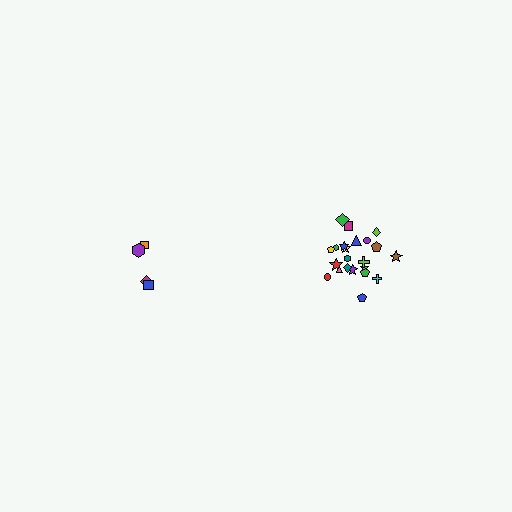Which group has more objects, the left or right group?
The right group.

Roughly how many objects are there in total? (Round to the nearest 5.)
Roughly 25 objects in total.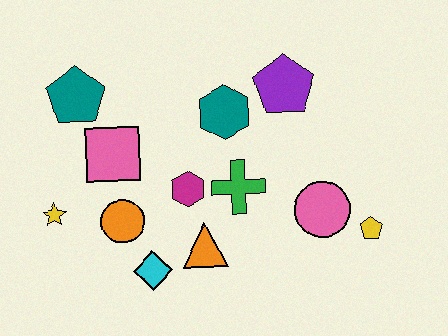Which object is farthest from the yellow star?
The yellow pentagon is farthest from the yellow star.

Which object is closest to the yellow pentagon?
The pink circle is closest to the yellow pentagon.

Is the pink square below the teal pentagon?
Yes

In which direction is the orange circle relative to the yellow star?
The orange circle is to the right of the yellow star.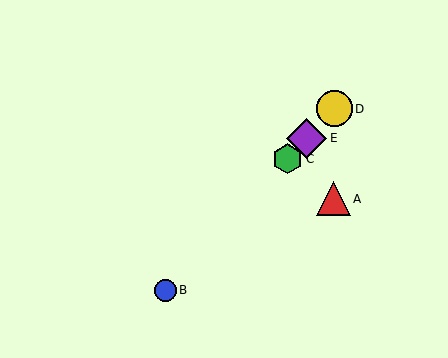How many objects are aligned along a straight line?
4 objects (B, C, D, E) are aligned along a straight line.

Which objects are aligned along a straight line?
Objects B, C, D, E are aligned along a straight line.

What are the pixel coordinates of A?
Object A is at (333, 199).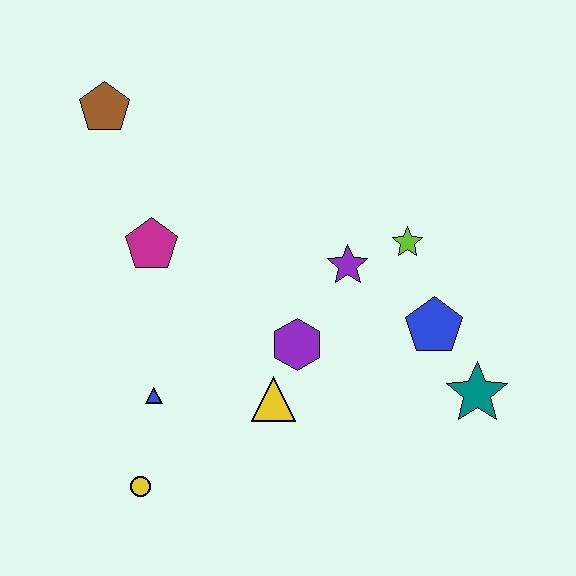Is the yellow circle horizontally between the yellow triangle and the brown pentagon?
Yes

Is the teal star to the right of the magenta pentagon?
Yes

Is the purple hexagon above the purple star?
No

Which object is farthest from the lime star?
The yellow circle is farthest from the lime star.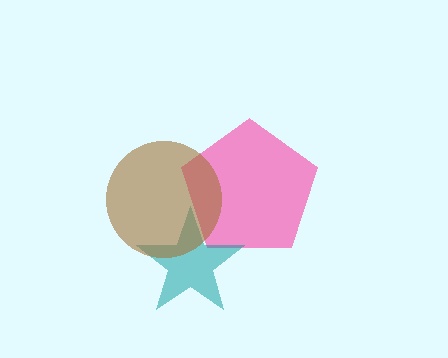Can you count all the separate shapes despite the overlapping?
Yes, there are 3 separate shapes.